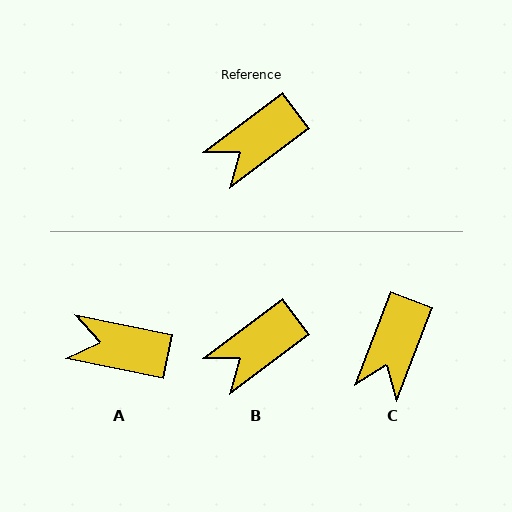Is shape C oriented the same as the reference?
No, it is off by about 32 degrees.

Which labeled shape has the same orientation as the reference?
B.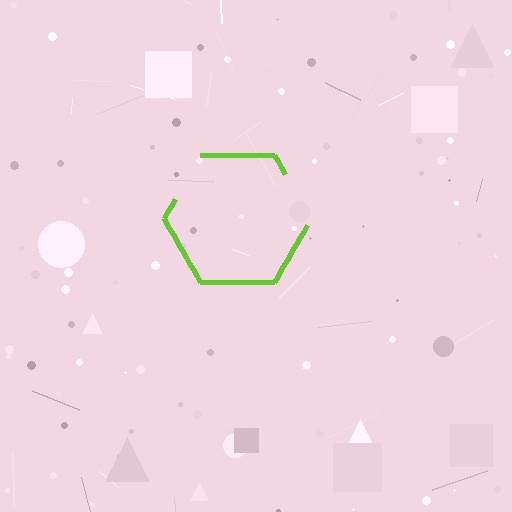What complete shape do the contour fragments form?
The contour fragments form a hexagon.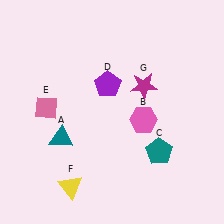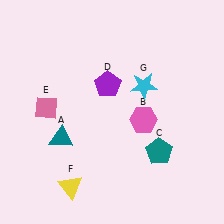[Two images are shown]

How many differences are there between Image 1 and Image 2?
There is 1 difference between the two images.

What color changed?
The star (G) changed from magenta in Image 1 to cyan in Image 2.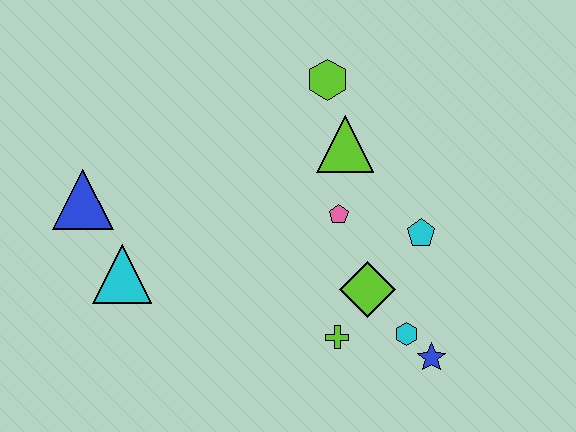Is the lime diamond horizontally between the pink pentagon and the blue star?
Yes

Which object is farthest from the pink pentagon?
The blue triangle is farthest from the pink pentagon.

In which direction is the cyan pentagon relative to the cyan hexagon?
The cyan pentagon is above the cyan hexagon.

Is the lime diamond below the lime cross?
No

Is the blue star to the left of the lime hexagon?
No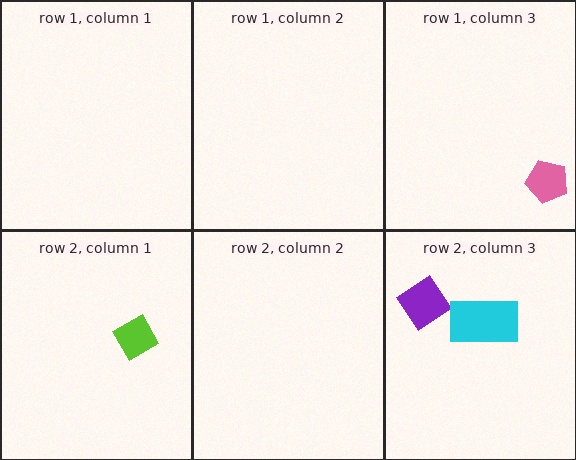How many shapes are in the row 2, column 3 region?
2.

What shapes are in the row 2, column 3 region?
The purple diamond, the cyan rectangle.